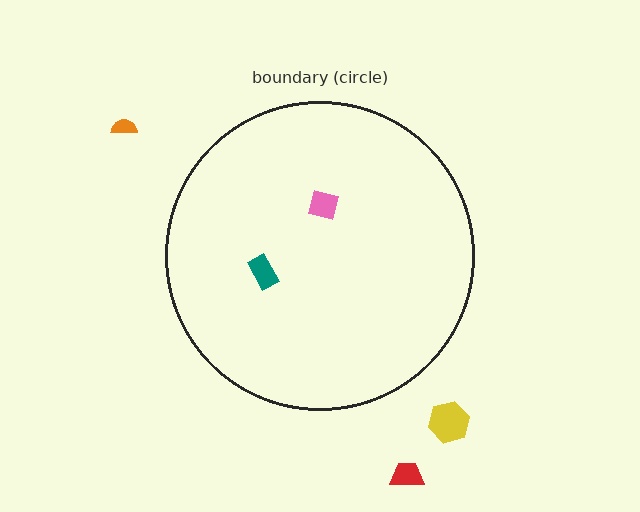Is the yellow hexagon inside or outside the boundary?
Outside.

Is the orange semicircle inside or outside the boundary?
Outside.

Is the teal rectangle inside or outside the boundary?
Inside.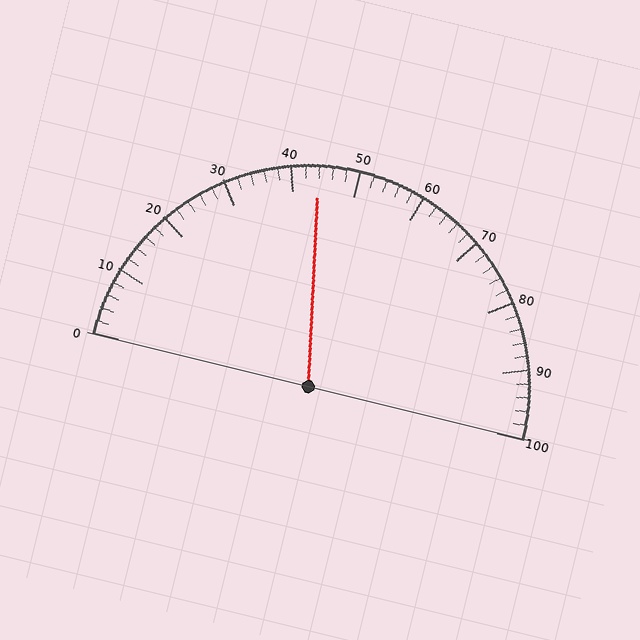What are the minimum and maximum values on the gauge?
The gauge ranges from 0 to 100.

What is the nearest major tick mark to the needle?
The nearest major tick mark is 40.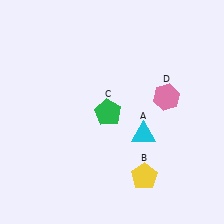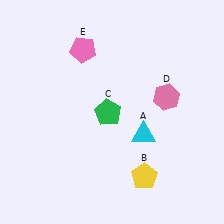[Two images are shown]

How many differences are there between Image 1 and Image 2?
There is 1 difference between the two images.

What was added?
A pink pentagon (E) was added in Image 2.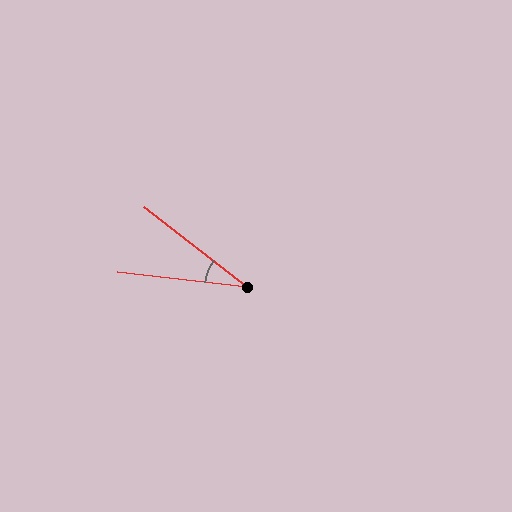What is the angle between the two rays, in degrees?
Approximately 31 degrees.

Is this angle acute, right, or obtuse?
It is acute.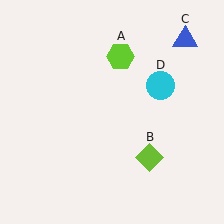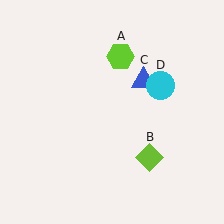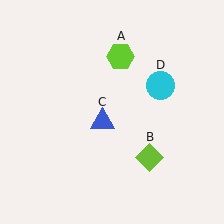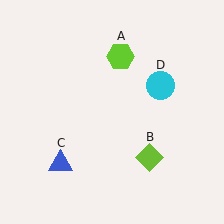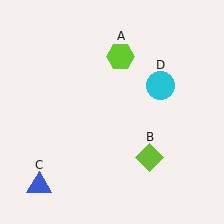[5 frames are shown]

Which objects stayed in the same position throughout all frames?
Lime hexagon (object A) and lime diamond (object B) and cyan circle (object D) remained stationary.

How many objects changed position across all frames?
1 object changed position: blue triangle (object C).